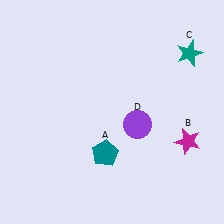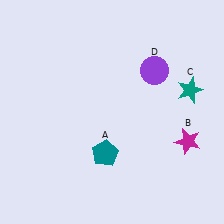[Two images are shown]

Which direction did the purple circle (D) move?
The purple circle (D) moved up.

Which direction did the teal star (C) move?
The teal star (C) moved down.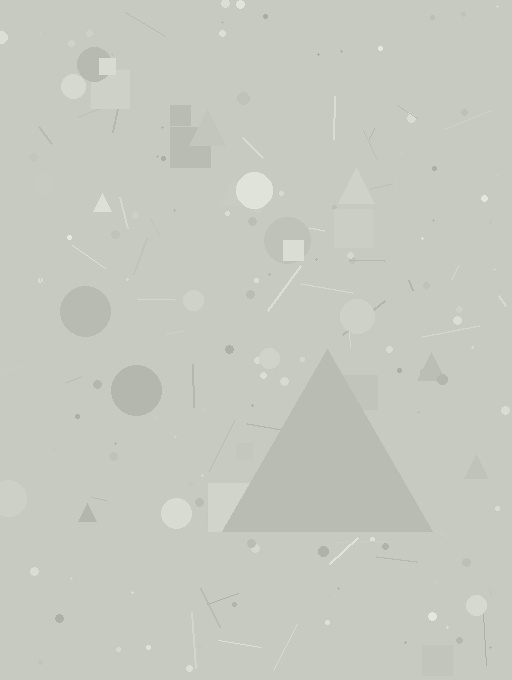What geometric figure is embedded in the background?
A triangle is embedded in the background.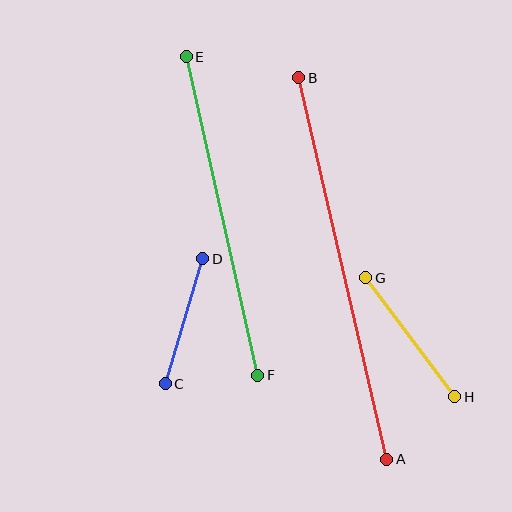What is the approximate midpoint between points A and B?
The midpoint is at approximately (343, 269) pixels.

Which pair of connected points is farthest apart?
Points A and B are farthest apart.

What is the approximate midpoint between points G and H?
The midpoint is at approximately (410, 337) pixels.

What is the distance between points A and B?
The distance is approximately 392 pixels.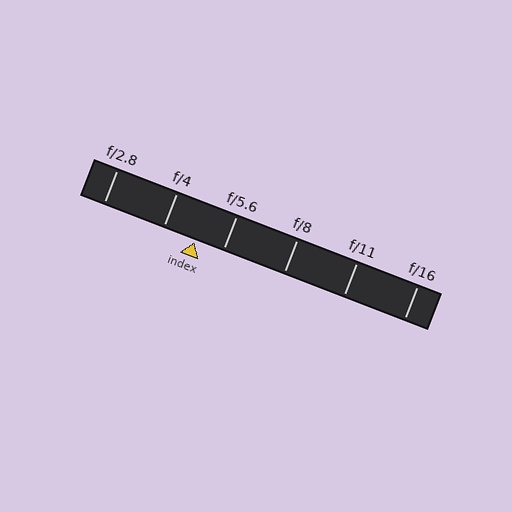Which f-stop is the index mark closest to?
The index mark is closest to f/5.6.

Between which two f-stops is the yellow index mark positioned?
The index mark is between f/4 and f/5.6.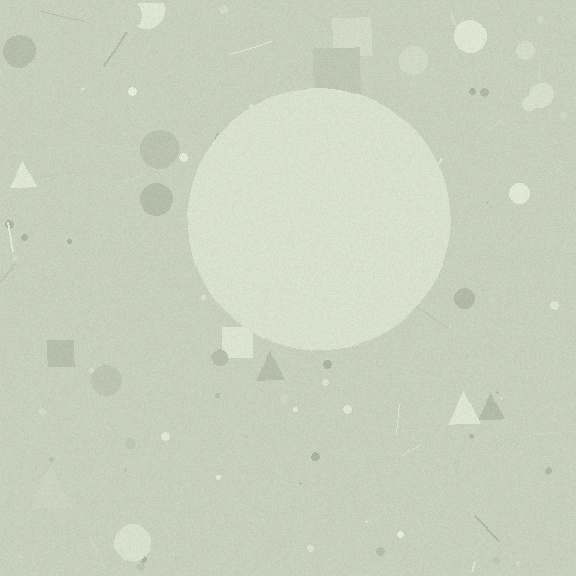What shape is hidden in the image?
A circle is hidden in the image.